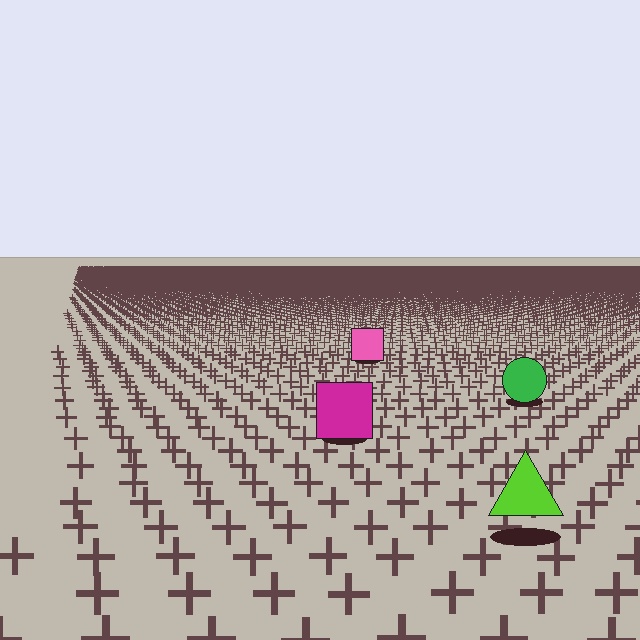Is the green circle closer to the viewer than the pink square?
Yes. The green circle is closer — you can tell from the texture gradient: the ground texture is coarser near it.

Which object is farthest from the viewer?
The pink square is farthest from the viewer. It appears smaller and the ground texture around it is denser.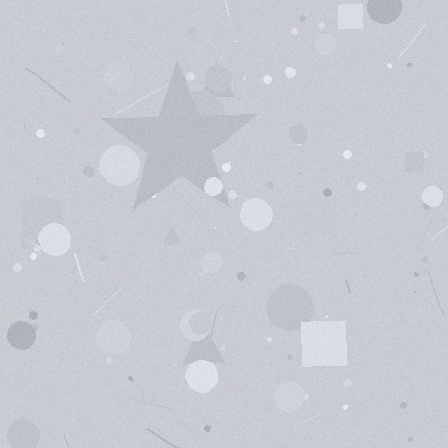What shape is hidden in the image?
A star is hidden in the image.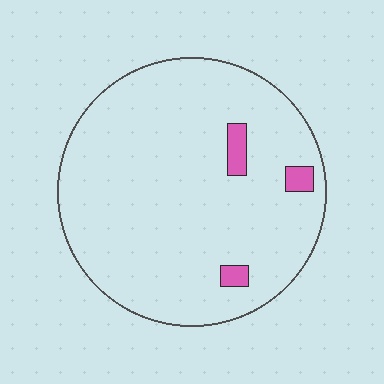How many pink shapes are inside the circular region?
3.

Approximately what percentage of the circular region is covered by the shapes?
Approximately 5%.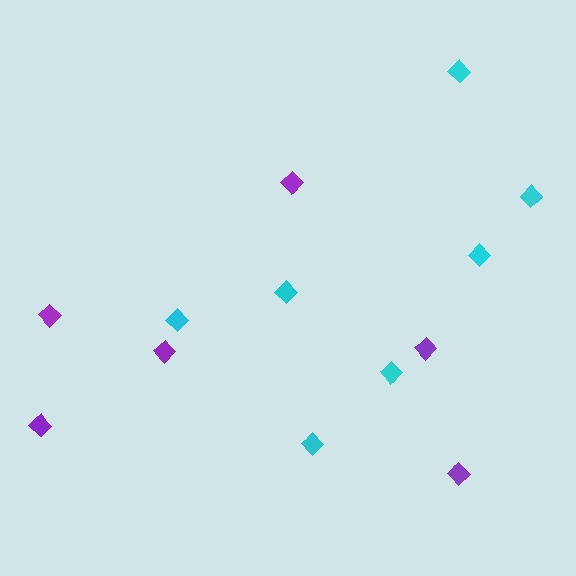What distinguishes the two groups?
There are 2 groups: one group of purple diamonds (6) and one group of cyan diamonds (7).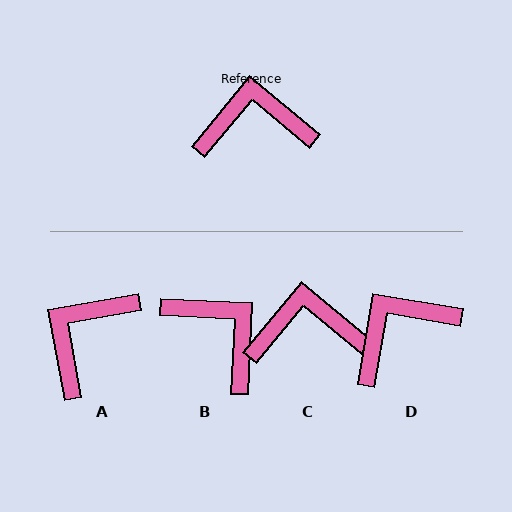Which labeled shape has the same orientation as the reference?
C.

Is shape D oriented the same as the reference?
No, it is off by about 30 degrees.